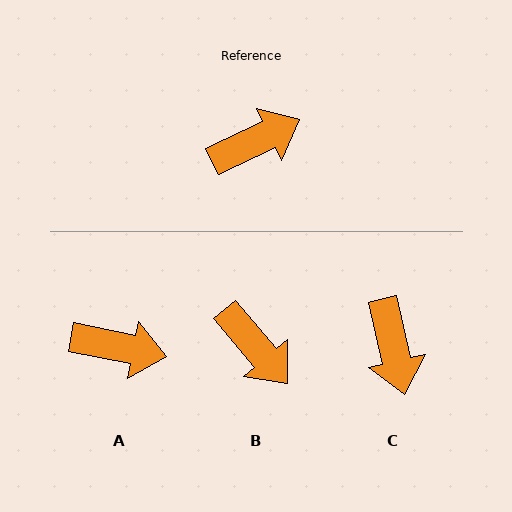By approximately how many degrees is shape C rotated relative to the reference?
Approximately 102 degrees clockwise.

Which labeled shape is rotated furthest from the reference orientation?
C, about 102 degrees away.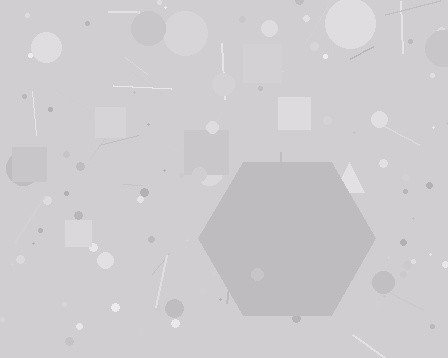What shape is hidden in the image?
A hexagon is hidden in the image.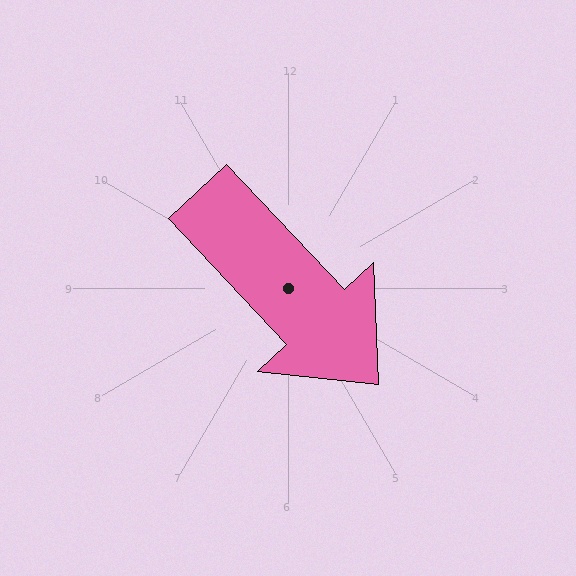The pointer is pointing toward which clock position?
Roughly 5 o'clock.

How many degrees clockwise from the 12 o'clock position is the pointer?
Approximately 137 degrees.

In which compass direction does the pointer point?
Southeast.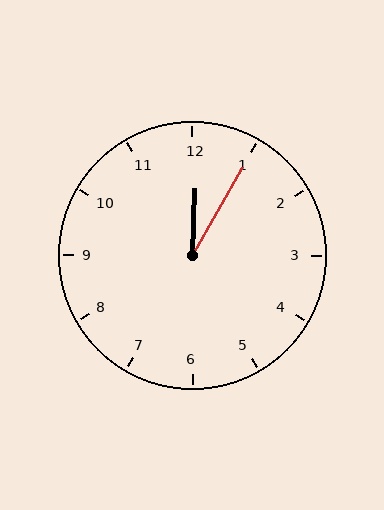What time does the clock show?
12:05.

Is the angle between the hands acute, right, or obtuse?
It is acute.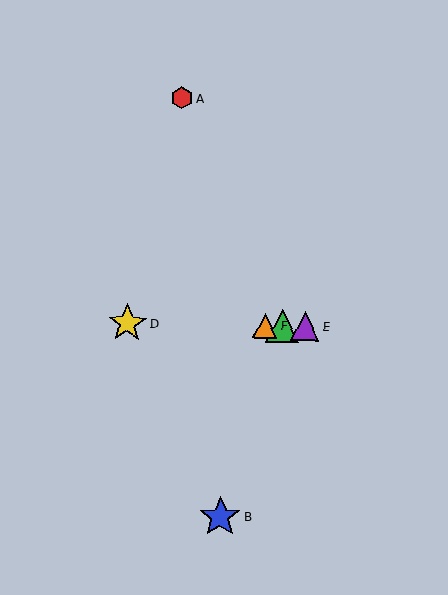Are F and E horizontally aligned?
Yes, both are at y≈326.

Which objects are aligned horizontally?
Objects C, D, E, F are aligned horizontally.